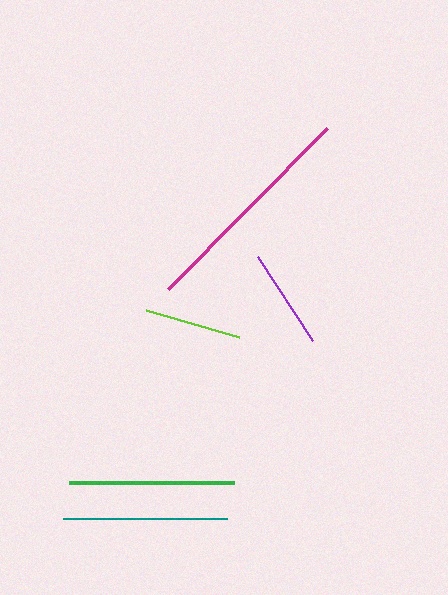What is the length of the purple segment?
The purple segment is approximately 100 pixels long.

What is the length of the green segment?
The green segment is approximately 165 pixels long.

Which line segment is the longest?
The magenta line is the longest at approximately 226 pixels.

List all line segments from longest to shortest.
From longest to shortest: magenta, green, teal, purple, lime.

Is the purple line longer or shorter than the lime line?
The purple line is longer than the lime line.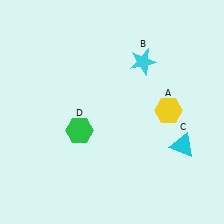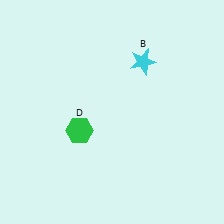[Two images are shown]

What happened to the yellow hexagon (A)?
The yellow hexagon (A) was removed in Image 2. It was in the top-right area of Image 1.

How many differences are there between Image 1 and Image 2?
There are 2 differences between the two images.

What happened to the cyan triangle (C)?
The cyan triangle (C) was removed in Image 2. It was in the bottom-right area of Image 1.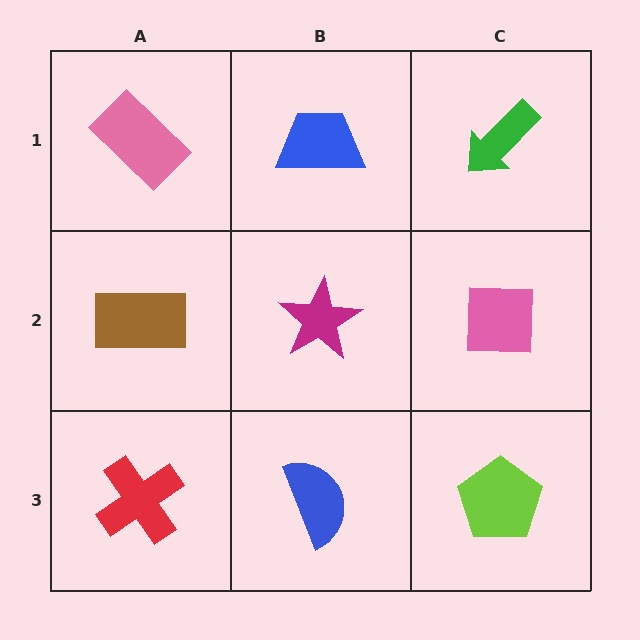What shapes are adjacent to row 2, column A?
A pink rectangle (row 1, column A), a red cross (row 3, column A), a magenta star (row 2, column B).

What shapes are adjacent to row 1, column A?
A brown rectangle (row 2, column A), a blue trapezoid (row 1, column B).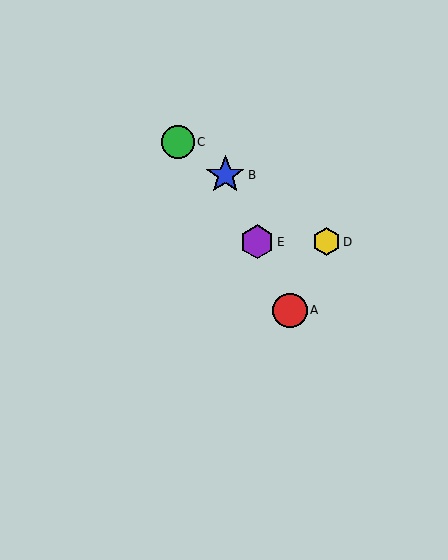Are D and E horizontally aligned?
Yes, both are at y≈242.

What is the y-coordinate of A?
Object A is at y≈310.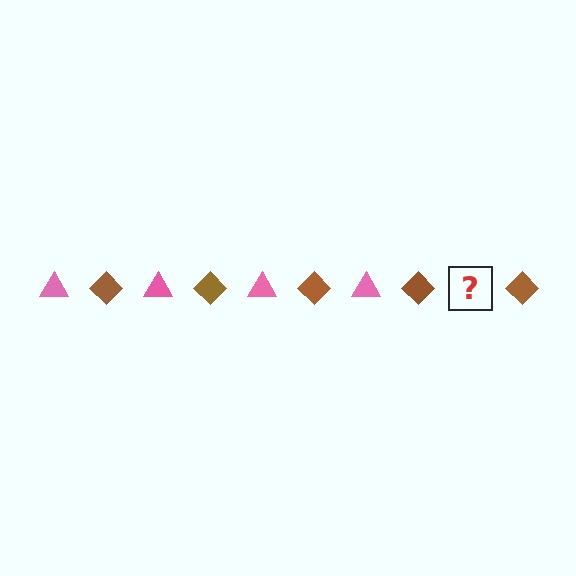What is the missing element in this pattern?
The missing element is a pink triangle.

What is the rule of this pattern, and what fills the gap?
The rule is that the pattern alternates between pink triangle and brown diamond. The gap should be filled with a pink triangle.